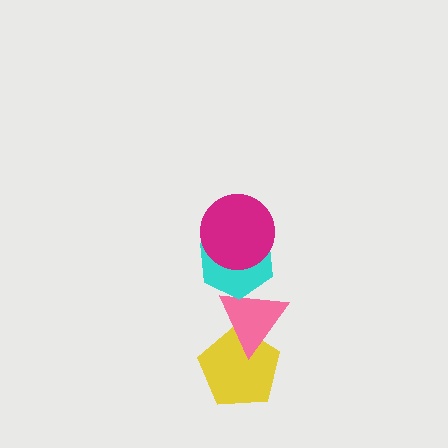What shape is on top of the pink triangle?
The cyan hexagon is on top of the pink triangle.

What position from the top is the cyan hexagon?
The cyan hexagon is 2nd from the top.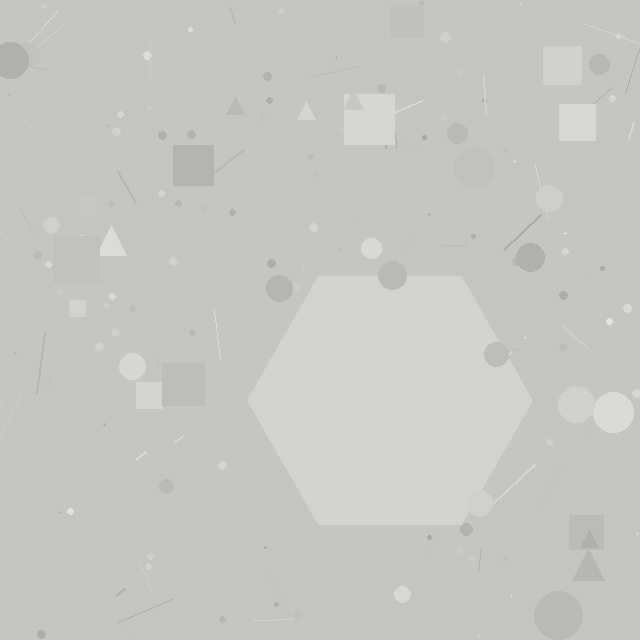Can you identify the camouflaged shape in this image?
The camouflaged shape is a hexagon.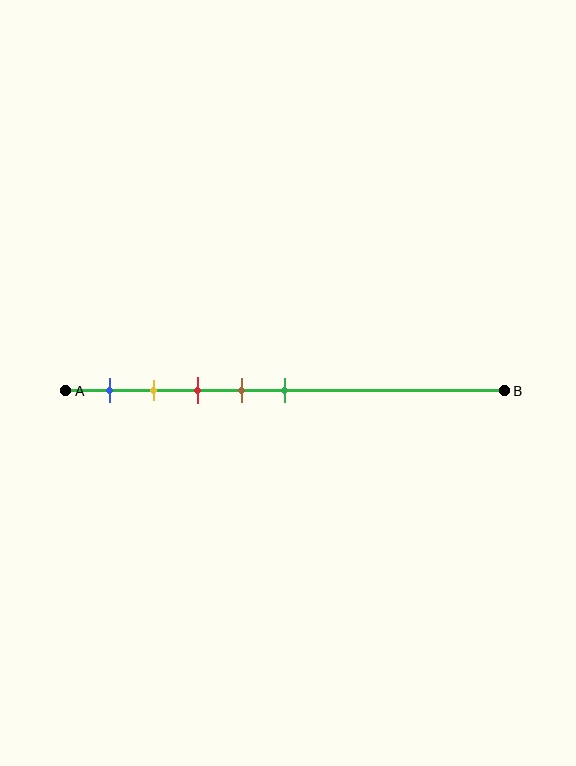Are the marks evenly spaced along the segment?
Yes, the marks are approximately evenly spaced.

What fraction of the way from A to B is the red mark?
The red mark is approximately 30% (0.3) of the way from A to B.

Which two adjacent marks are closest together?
The yellow and red marks are the closest adjacent pair.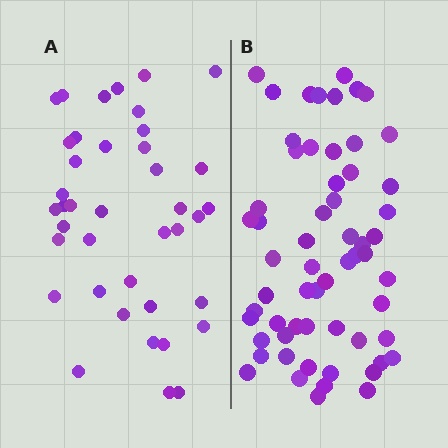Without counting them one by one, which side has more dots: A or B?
Region B (the right region) has more dots.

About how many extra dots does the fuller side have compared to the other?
Region B has approximately 20 more dots than region A.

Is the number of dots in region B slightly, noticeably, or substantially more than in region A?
Region B has substantially more. The ratio is roughly 1.5 to 1.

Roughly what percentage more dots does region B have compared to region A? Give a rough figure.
About 50% more.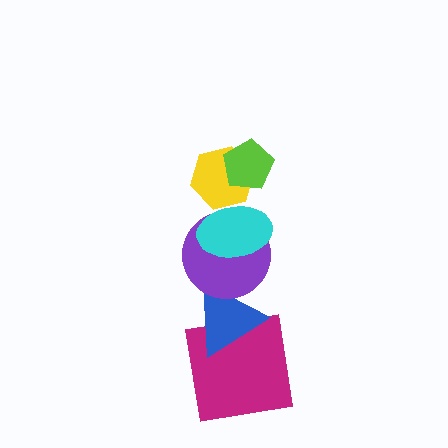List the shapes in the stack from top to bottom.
From top to bottom: the lime pentagon, the yellow hexagon, the cyan ellipse, the purple circle, the blue triangle, the magenta square.